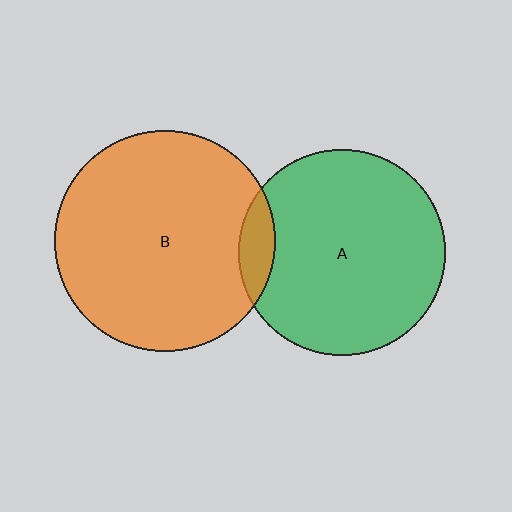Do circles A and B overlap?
Yes.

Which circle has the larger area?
Circle B (orange).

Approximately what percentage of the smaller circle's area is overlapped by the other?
Approximately 10%.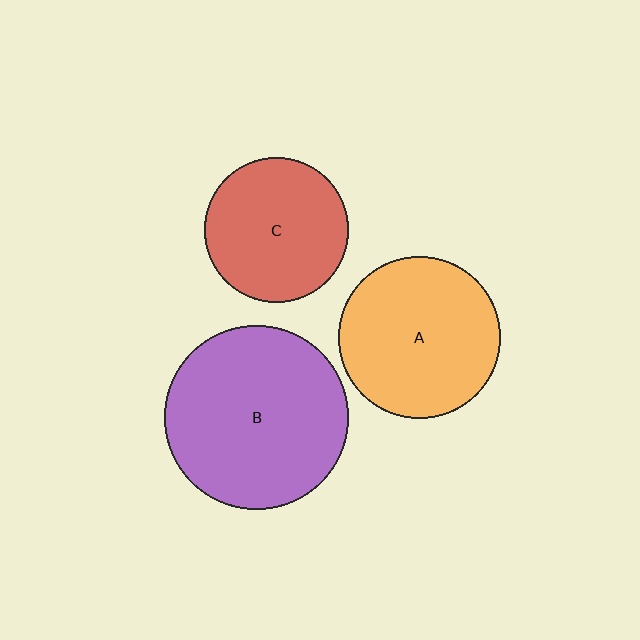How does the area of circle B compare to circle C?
Approximately 1.6 times.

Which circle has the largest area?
Circle B (purple).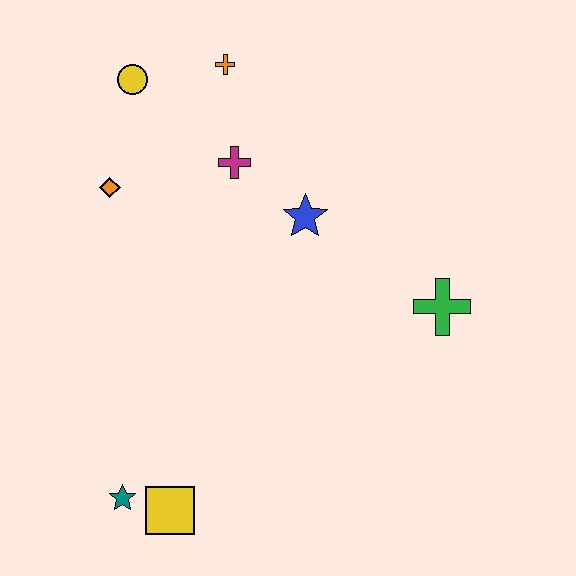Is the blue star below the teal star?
No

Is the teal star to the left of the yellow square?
Yes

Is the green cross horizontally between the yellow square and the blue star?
No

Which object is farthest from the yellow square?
The orange cross is farthest from the yellow square.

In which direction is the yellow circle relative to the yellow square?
The yellow circle is above the yellow square.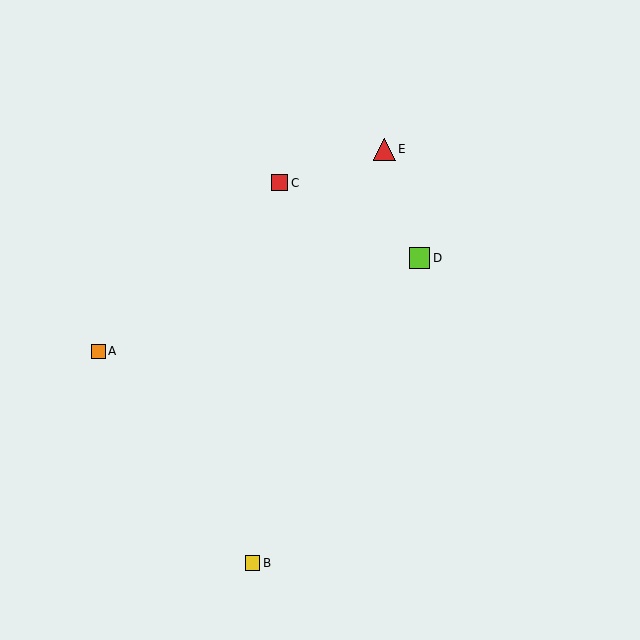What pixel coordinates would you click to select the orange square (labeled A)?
Click at (98, 351) to select the orange square A.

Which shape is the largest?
The red triangle (labeled E) is the largest.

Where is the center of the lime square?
The center of the lime square is at (419, 258).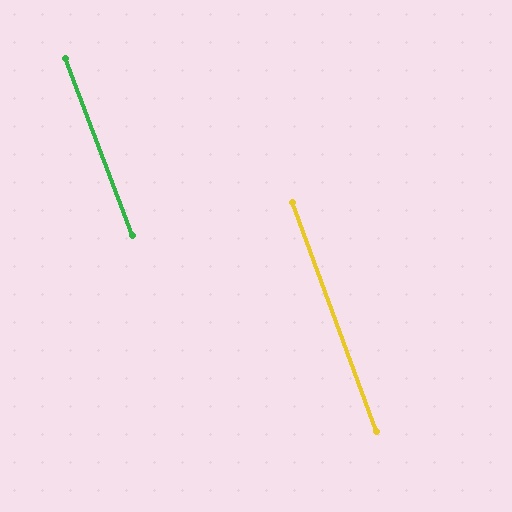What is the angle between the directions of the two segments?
Approximately 1 degree.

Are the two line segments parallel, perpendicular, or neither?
Parallel — their directions differ by only 0.6°.